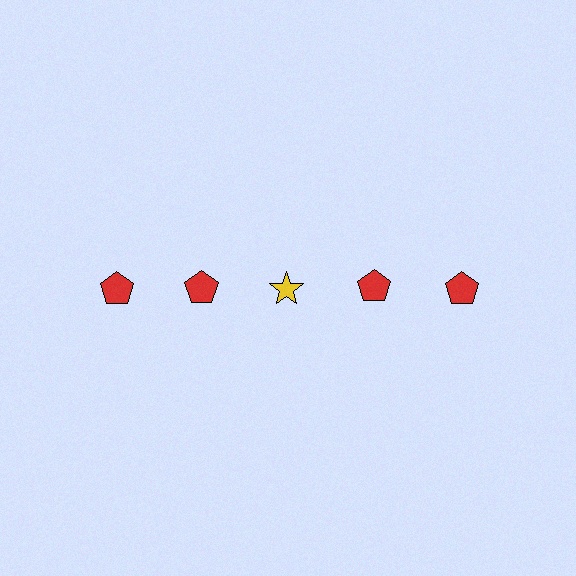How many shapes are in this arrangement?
There are 5 shapes arranged in a grid pattern.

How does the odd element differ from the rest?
It differs in both color (yellow instead of red) and shape (star instead of pentagon).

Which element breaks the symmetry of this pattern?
The yellow star in the top row, center column breaks the symmetry. All other shapes are red pentagons.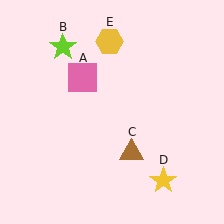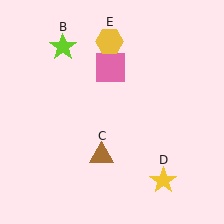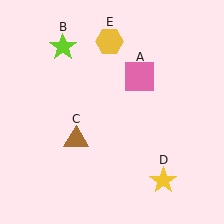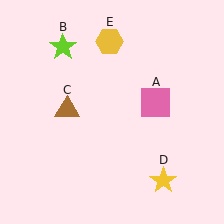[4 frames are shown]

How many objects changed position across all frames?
2 objects changed position: pink square (object A), brown triangle (object C).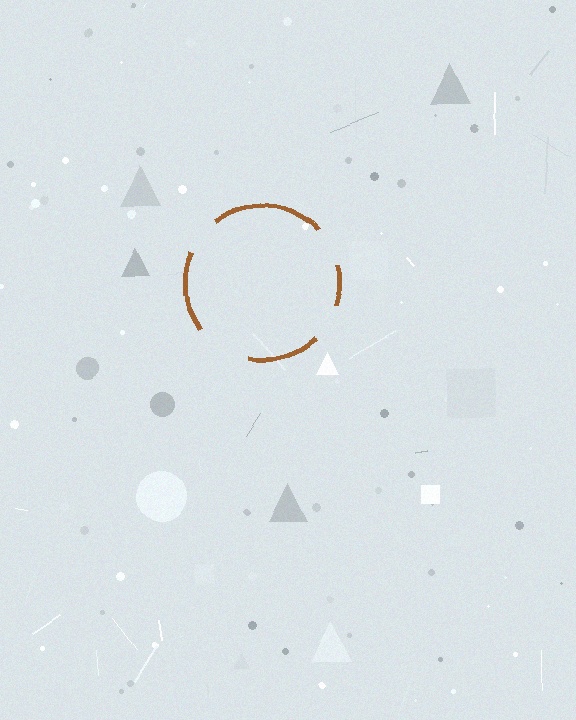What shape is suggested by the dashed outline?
The dashed outline suggests a circle.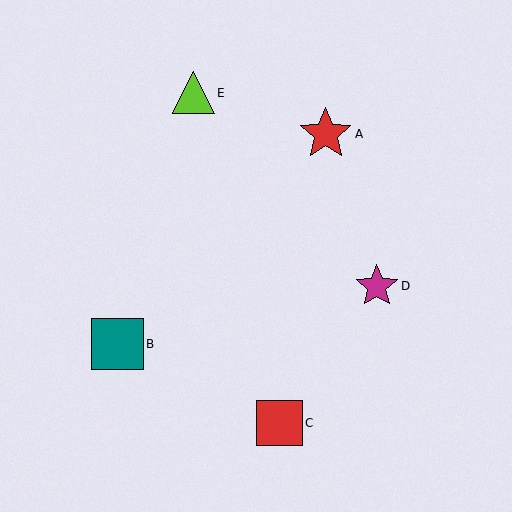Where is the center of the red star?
The center of the red star is at (326, 134).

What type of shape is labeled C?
Shape C is a red square.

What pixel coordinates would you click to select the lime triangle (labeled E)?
Click at (193, 93) to select the lime triangle E.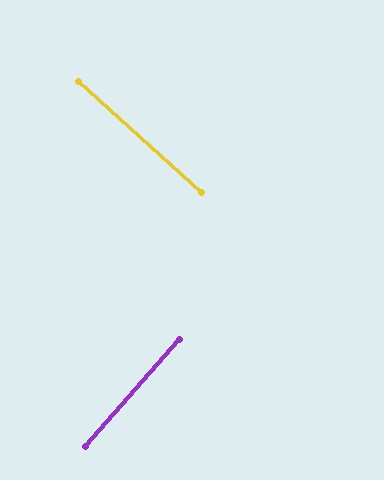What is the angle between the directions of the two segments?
Approximately 89 degrees.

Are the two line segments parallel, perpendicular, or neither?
Perpendicular — they meet at approximately 89°.